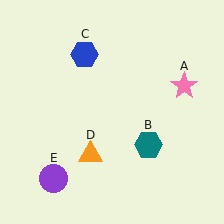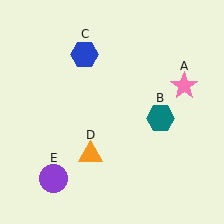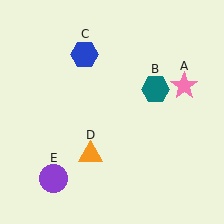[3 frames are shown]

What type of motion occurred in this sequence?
The teal hexagon (object B) rotated counterclockwise around the center of the scene.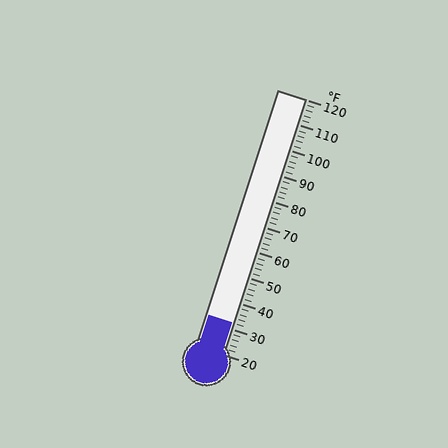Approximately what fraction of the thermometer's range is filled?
The thermometer is filled to approximately 10% of its range.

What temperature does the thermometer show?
The thermometer shows approximately 32°F.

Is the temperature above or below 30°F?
The temperature is above 30°F.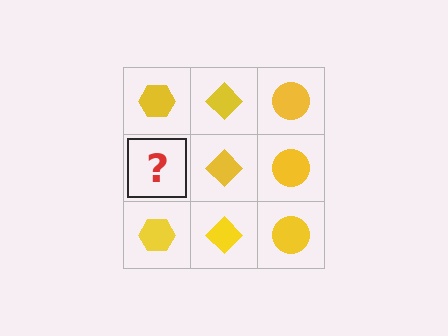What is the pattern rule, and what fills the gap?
The rule is that each column has a consistent shape. The gap should be filled with a yellow hexagon.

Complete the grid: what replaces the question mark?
The question mark should be replaced with a yellow hexagon.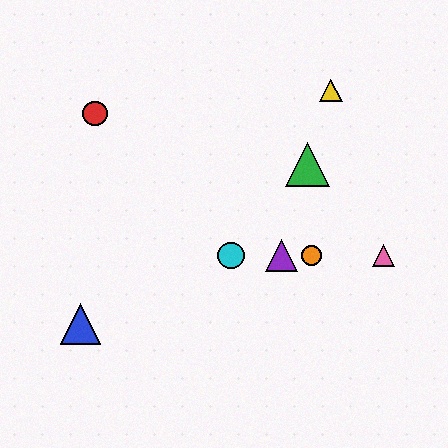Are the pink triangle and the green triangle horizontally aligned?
No, the pink triangle is at y≈256 and the green triangle is at y≈164.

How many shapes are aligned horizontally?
4 shapes (the purple triangle, the orange circle, the cyan circle, the pink triangle) are aligned horizontally.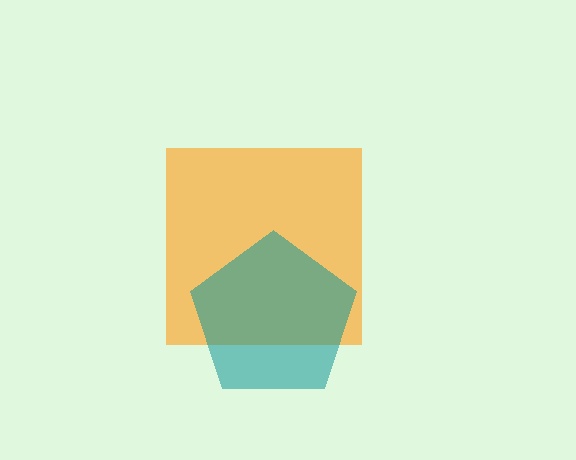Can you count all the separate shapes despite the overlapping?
Yes, there are 2 separate shapes.